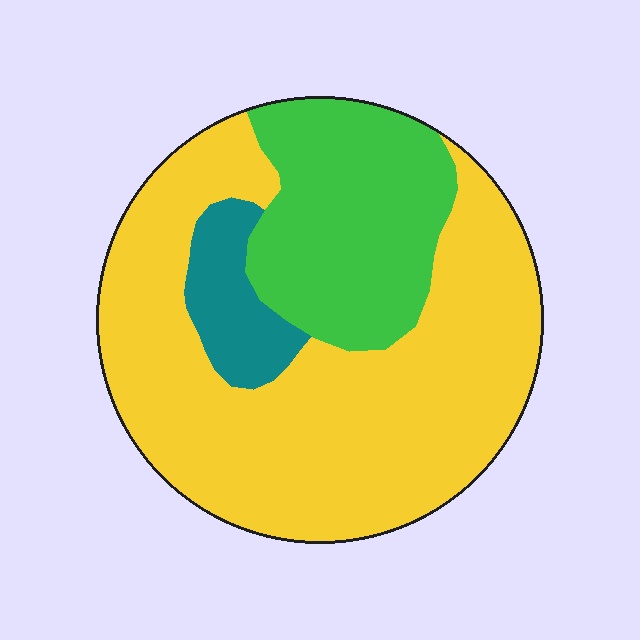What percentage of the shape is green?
Green takes up between a sixth and a third of the shape.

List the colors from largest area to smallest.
From largest to smallest: yellow, green, teal.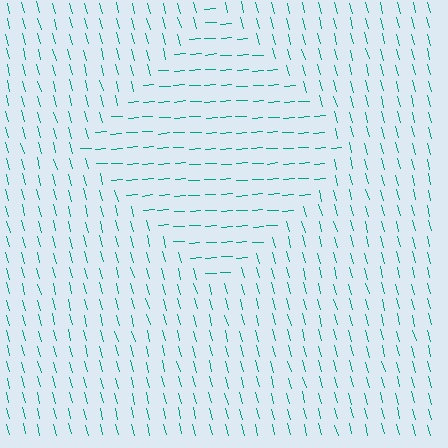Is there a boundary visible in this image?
Yes, there is a texture boundary formed by a change in line orientation.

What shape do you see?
I see a diamond.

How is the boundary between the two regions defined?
The boundary is defined purely by a change in line orientation (approximately 78 degrees difference). All lines are the same color and thickness.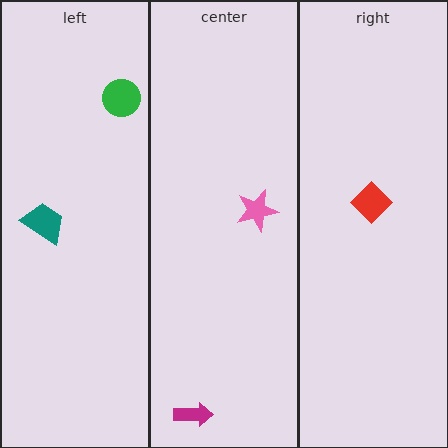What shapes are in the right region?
The red diamond.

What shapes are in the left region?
The green circle, the teal trapezoid.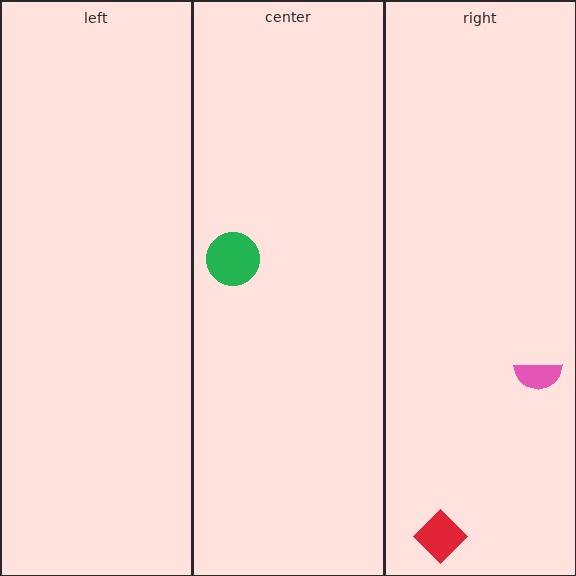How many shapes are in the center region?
1.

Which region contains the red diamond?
The right region.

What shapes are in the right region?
The red diamond, the pink semicircle.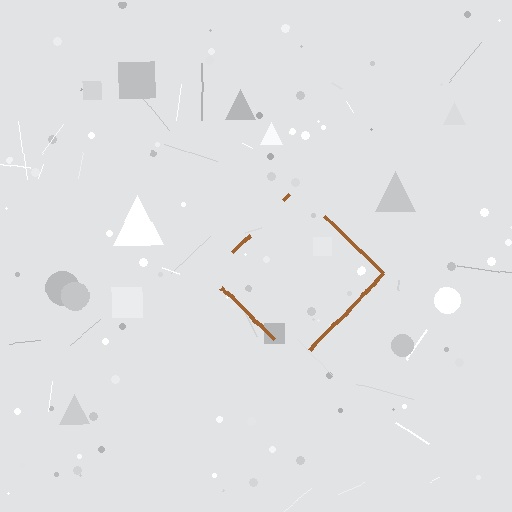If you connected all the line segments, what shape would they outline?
They would outline a diamond.